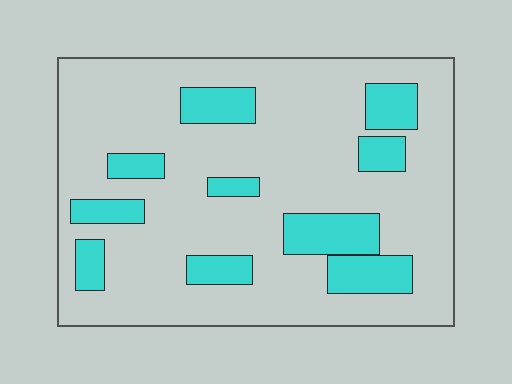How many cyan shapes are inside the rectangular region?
10.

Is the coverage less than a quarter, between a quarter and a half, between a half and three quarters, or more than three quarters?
Less than a quarter.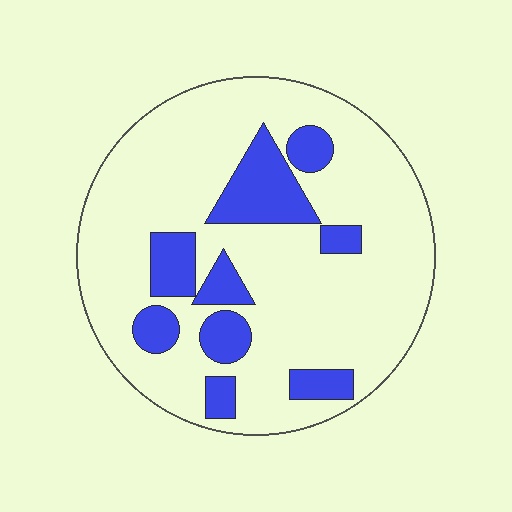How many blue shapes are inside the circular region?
9.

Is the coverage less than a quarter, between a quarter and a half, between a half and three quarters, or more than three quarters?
Less than a quarter.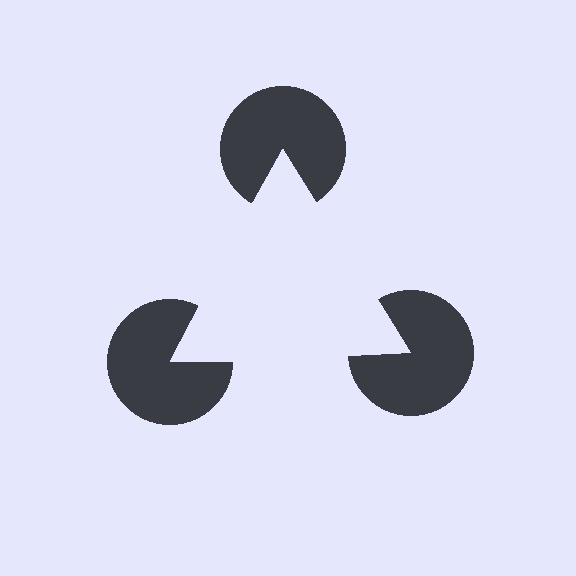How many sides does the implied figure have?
3 sides.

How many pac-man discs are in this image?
There are 3 — one at each vertex of the illusory triangle.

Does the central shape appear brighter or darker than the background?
It typically appears slightly brighter than the background, even though no actual brightness change is drawn.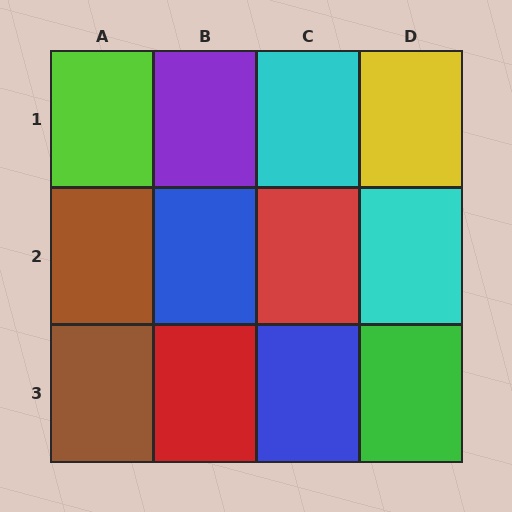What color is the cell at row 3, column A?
Brown.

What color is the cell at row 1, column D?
Yellow.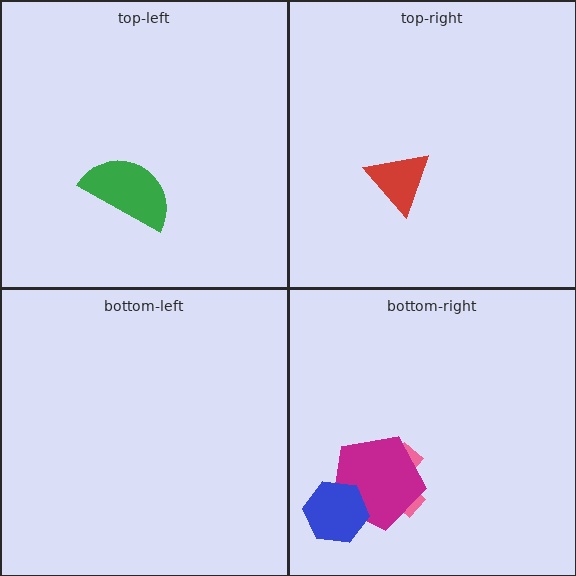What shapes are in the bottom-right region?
The pink cross, the magenta pentagon, the blue hexagon.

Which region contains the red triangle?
The top-right region.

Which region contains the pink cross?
The bottom-right region.